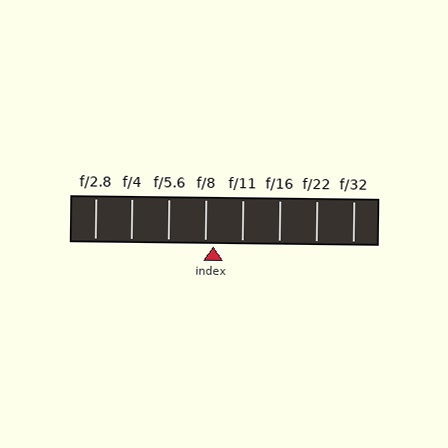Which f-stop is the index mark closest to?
The index mark is closest to f/8.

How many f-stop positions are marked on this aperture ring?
There are 8 f-stop positions marked.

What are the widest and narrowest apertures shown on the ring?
The widest aperture shown is f/2.8 and the narrowest is f/32.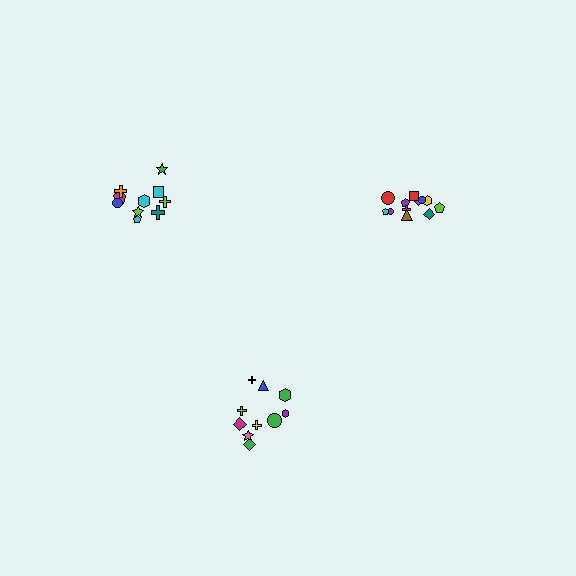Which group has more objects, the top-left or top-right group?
The top-right group.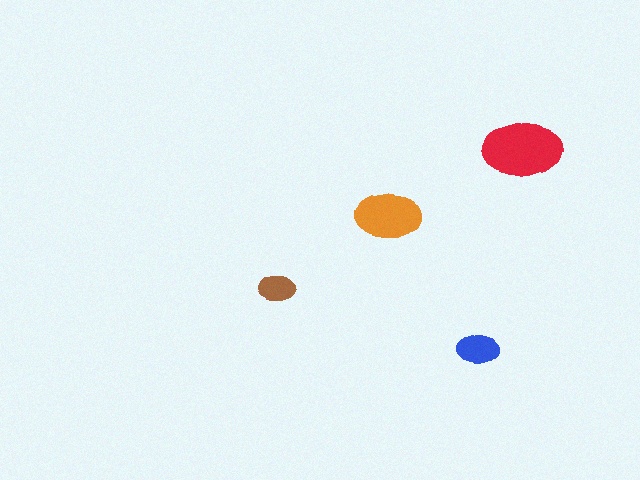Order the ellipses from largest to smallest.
the red one, the orange one, the blue one, the brown one.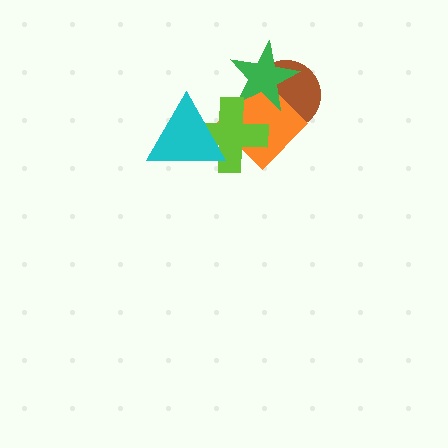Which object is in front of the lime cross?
The cyan triangle is in front of the lime cross.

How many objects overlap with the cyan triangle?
2 objects overlap with the cyan triangle.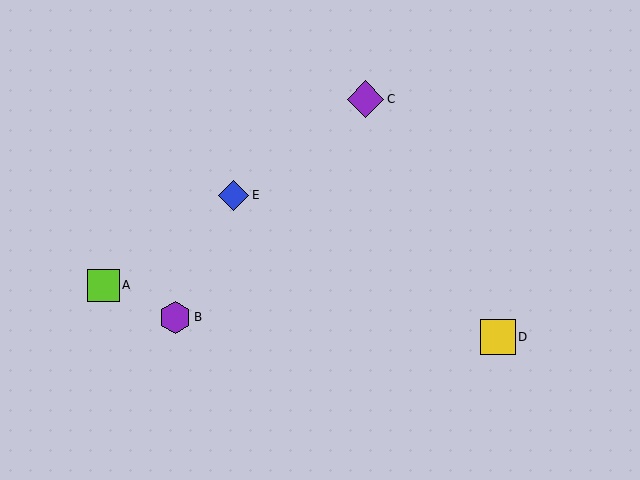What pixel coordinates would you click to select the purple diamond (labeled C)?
Click at (366, 99) to select the purple diamond C.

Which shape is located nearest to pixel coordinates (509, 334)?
The yellow square (labeled D) at (498, 337) is nearest to that location.